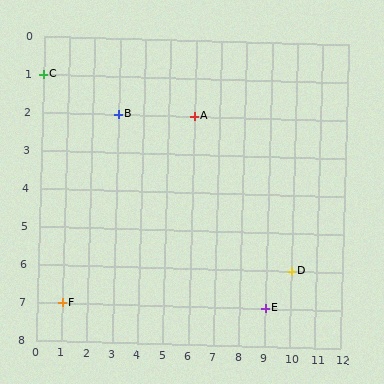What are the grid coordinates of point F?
Point F is at grid coordinates (1, 7).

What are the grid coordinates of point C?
Point C is at grid coordinates (0, 1).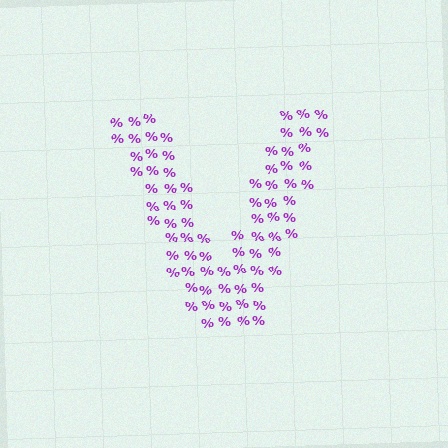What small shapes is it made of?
It is made of small percent signs.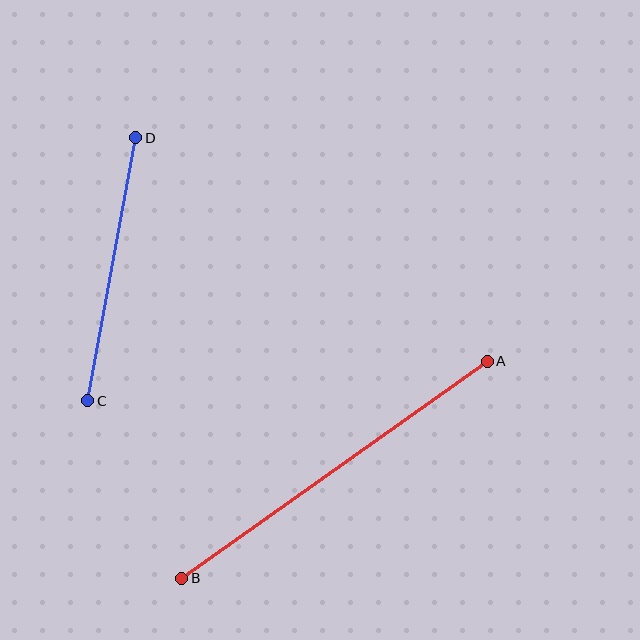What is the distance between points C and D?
The distance is approximately 267 pixels.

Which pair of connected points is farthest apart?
Points A and B are farthest apart.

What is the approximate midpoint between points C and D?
The midpoint is at approximately (112, 269) pixels.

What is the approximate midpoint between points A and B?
The midpoint is at approximately (335, 470) pixels.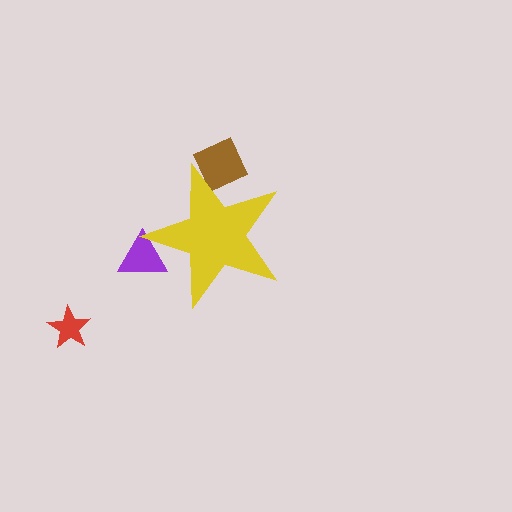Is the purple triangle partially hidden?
Yes, the purple triangle is partially hidden behind the yellow star.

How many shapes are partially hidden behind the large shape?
2 shapes are partially hidden.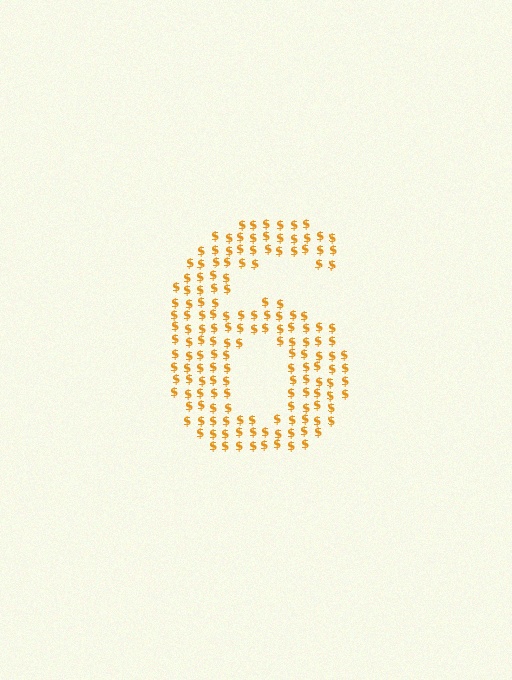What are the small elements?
The small elements are dollar signs.